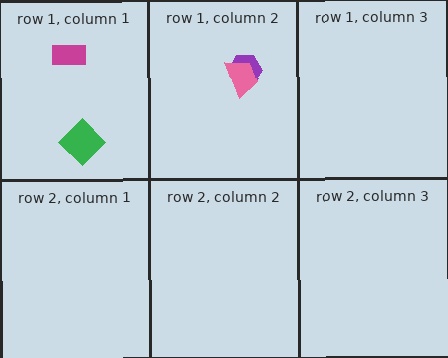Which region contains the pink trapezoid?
The row 1, column 2 region.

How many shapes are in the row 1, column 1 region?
2.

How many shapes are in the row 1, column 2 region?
2.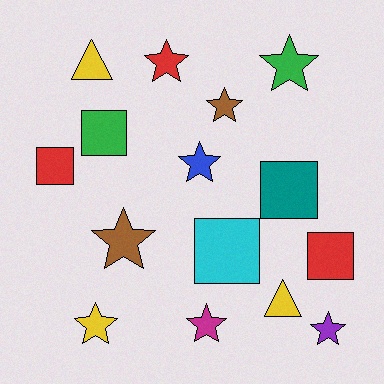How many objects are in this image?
There are 15 objects.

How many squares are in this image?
There are 5 squares.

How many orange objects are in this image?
There are no orange objects.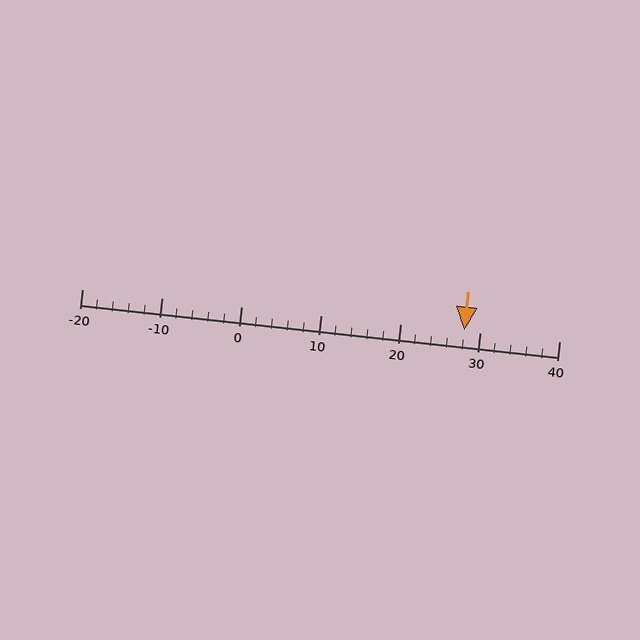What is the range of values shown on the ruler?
The ruler shows values from -20 to 40.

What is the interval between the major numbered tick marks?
The major tick marks are spaced 10 units apart.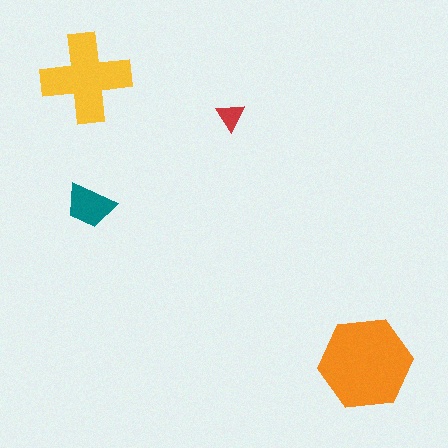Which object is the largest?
The orange hexagon.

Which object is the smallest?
The red triangle.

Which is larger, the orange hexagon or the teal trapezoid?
The orange hexagon.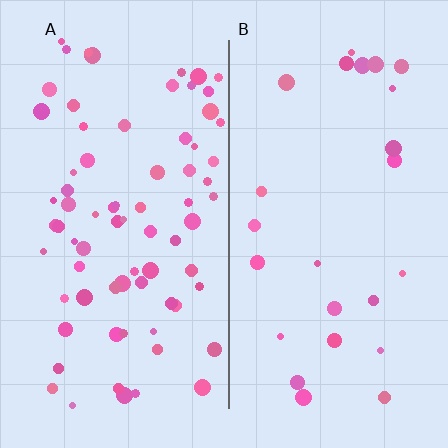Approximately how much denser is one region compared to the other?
Approximately 3.0× — region A over region B.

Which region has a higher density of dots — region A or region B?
A (the left).